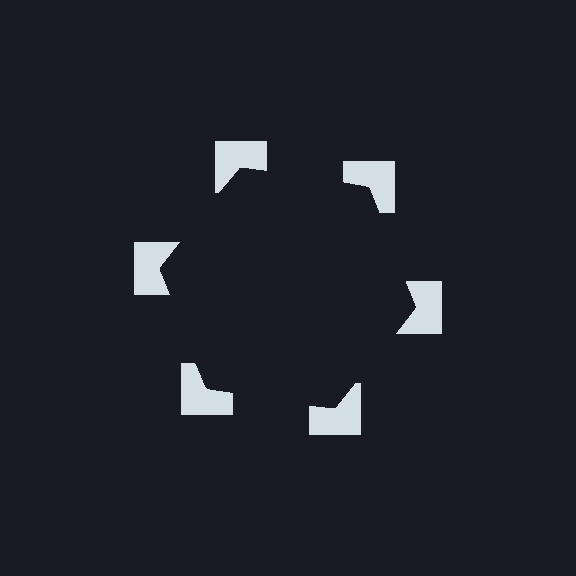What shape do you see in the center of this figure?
An illusory hexagon — its edges are inferred from the aligned wedge cuts in the notched squares, not physically drawn.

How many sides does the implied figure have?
6 sides.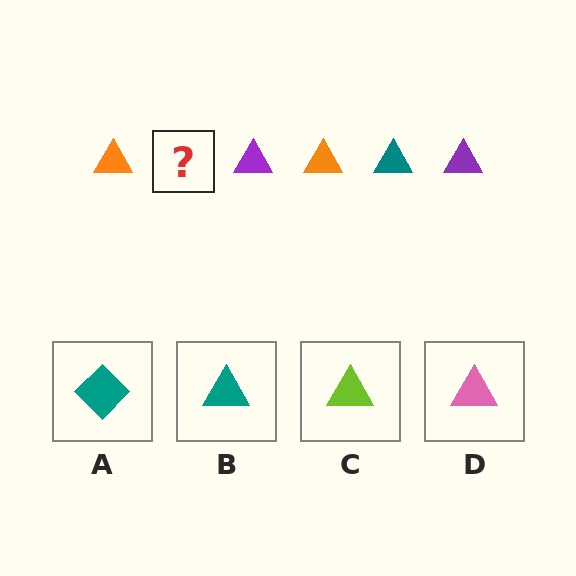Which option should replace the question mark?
Option B.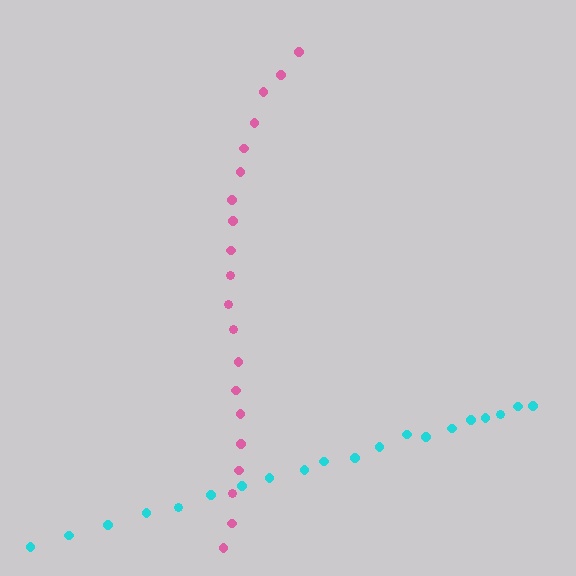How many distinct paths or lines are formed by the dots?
There are 2 distinct paths.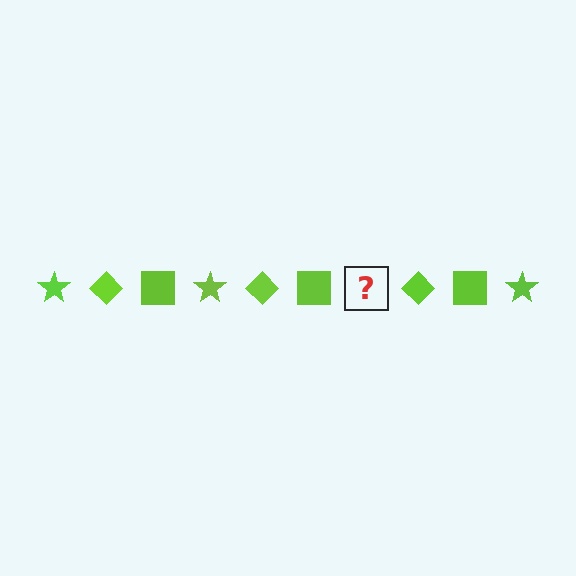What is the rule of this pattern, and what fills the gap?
The rule is that the pattern cycles through star, diamond, square shapes in lime. The gap should be filled with a lime star.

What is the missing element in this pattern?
The missing element is a lime star.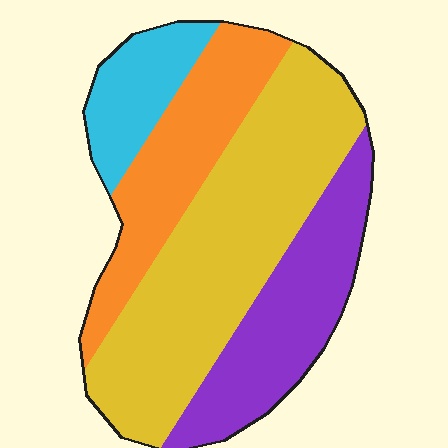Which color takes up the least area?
Cyan, at roughly 10%.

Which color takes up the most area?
Yellow, at roughly 45%.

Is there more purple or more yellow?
Yellow.